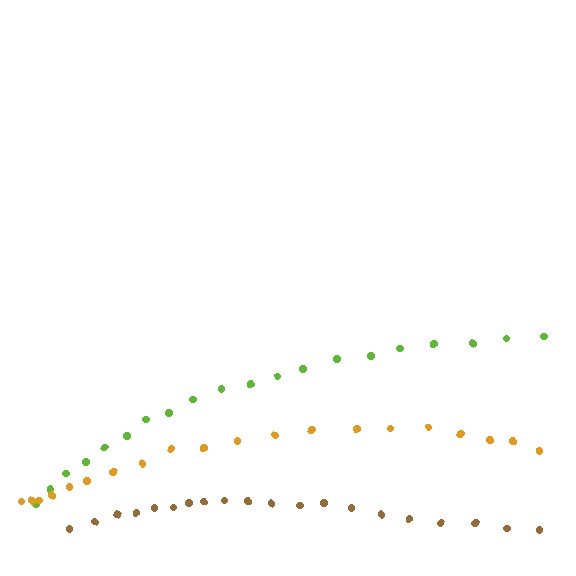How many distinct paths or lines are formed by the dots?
There are 3 distinct paths.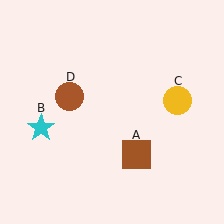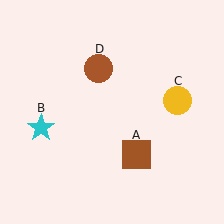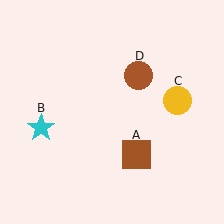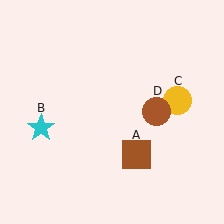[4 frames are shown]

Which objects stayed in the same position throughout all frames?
Brown square (object A) and cyan star (object B) and yellow circle (object C) remained stationary.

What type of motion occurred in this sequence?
The brown circle (object D) rotated clockwise around the center of the scene.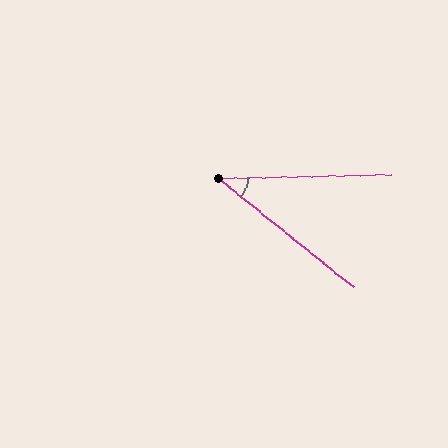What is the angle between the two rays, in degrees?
Approximately 40 degrees.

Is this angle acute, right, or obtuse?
It is acute.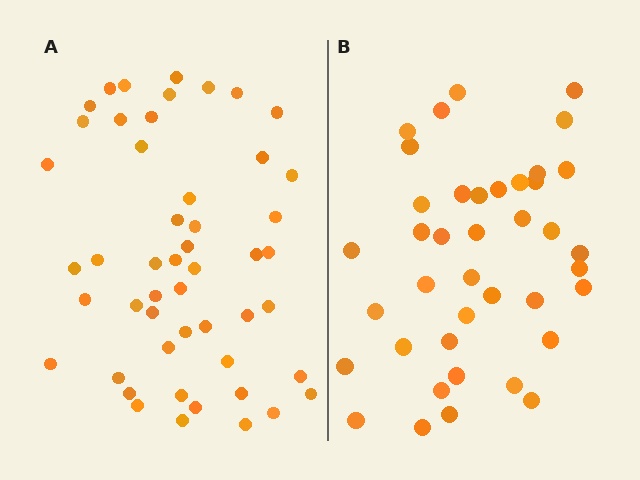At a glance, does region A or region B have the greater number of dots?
Region A (the left region) has more dots.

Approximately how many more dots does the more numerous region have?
Region A has roughly 10 or so more dots than region B.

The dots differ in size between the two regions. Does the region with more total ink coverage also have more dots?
No. Region B has more total ink coverage because its dots are larger, but region A actually contains more individual dots. Total area can be misleading — the number of items is what matters here.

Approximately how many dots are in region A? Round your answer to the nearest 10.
About 50 dots.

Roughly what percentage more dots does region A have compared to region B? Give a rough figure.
About 25% more.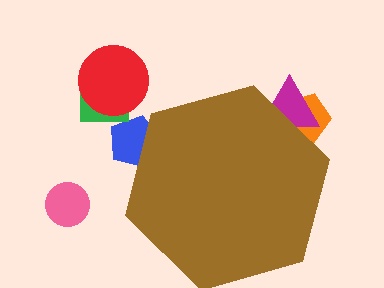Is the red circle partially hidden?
No, the red circle is fully visible.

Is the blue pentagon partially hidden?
Yes, the blue pentagon is partially hidden behind the brown hexagon.